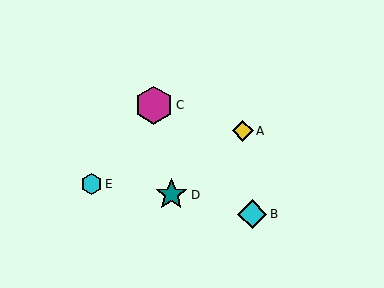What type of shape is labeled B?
Shape B is a cyan diamond.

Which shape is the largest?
The magenta hexagon (labeled C) is the largest.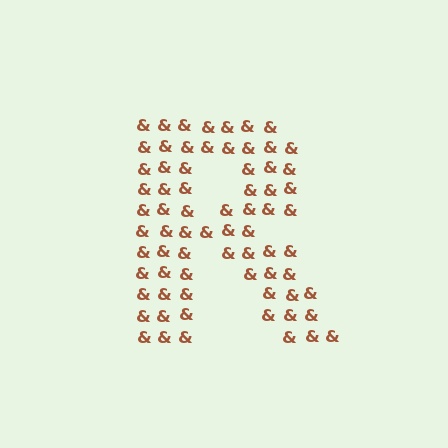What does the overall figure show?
The overall figure shows the letter R.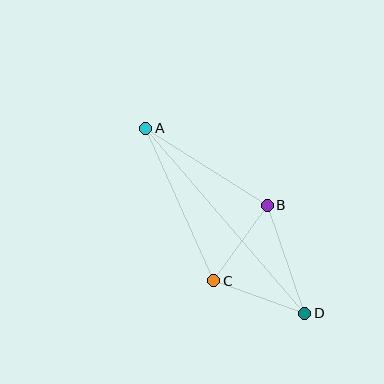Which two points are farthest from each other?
Points A and D are farthest from each other.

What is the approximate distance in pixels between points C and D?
The distance between C and D is approximately 97 pixels.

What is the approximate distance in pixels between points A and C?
The distance between A and C is approximately 167 pixels.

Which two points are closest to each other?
Points B and C are closest to each other.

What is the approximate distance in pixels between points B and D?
The distance between B and D is approximately 114 pixels.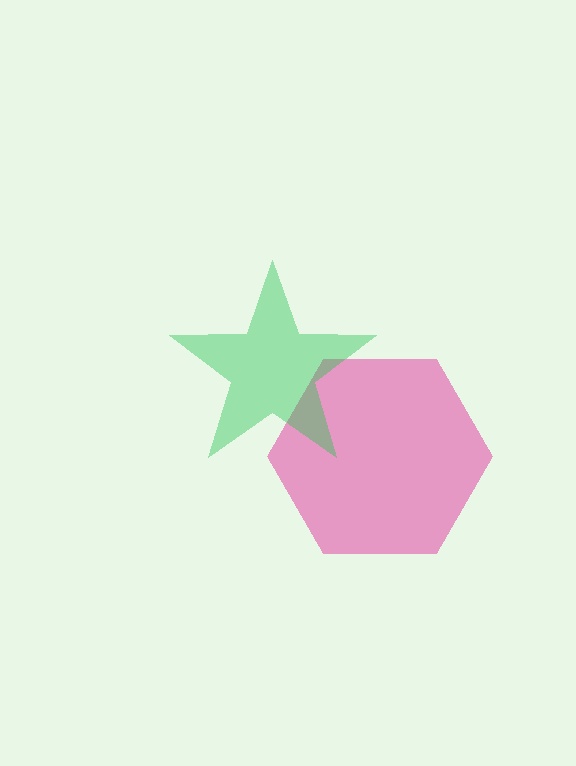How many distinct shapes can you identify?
There are 2 distinct shapes: a pink hexagon, a green star.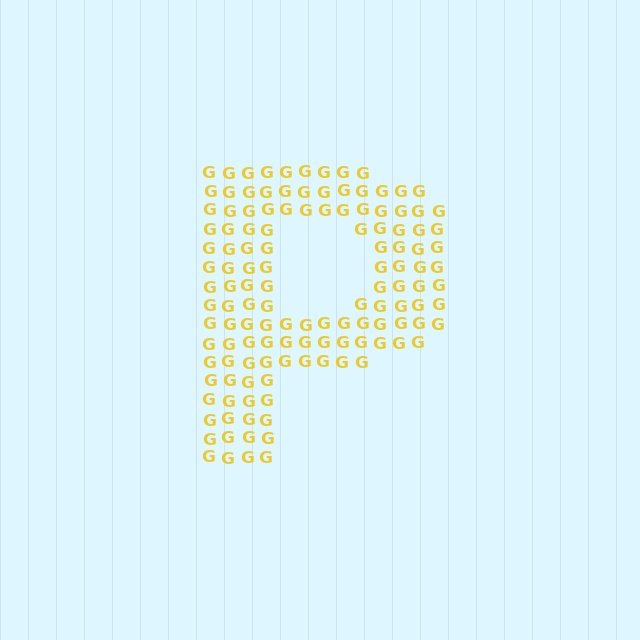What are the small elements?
The small elements are letter G's.